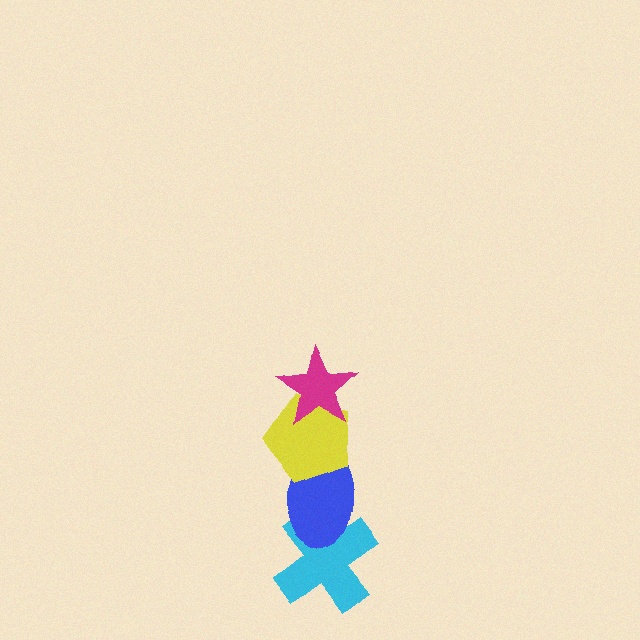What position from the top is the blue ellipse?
The blue ellipse is 3rd from the top.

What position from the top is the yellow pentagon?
The yellow pentagon is 2nd from the top.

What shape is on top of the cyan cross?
The blue ellipse is on top of the cyan cross.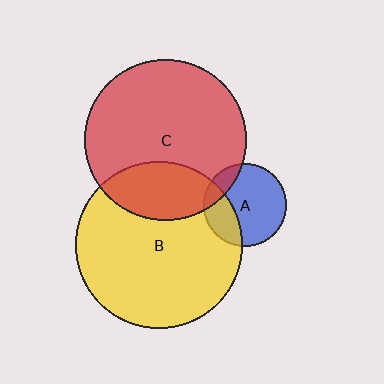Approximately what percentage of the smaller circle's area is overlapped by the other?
Approximately 30%.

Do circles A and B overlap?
Yes.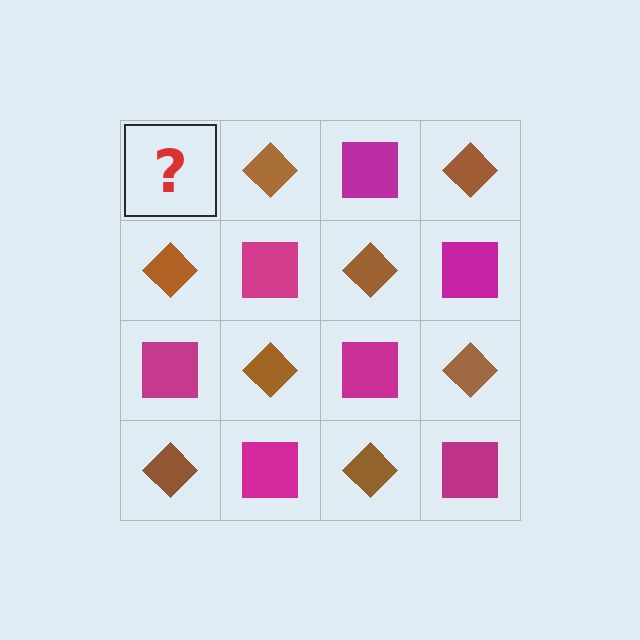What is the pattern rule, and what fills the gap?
The rule is that it alternates magenta square and brown diamond in a checkerboard pattern. The gap should be filled with a magenta square.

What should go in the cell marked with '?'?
The missing cell should contain a magenta square.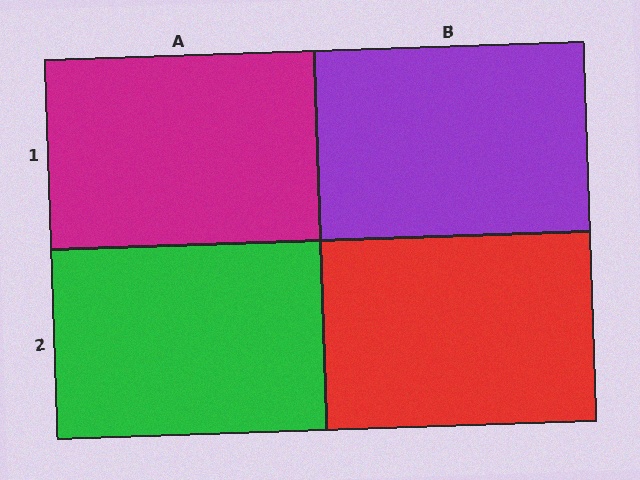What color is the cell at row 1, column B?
Purple.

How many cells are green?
1 cell is green.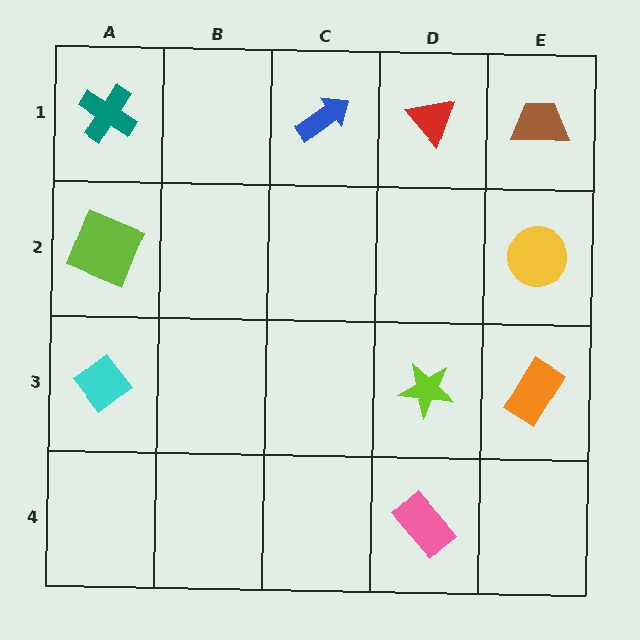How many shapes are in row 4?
1 shape.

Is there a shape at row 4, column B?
No, that cell is empty.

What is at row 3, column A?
A cyan diamond.